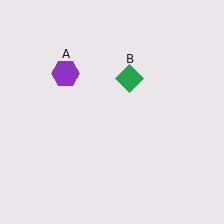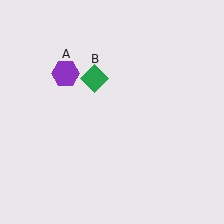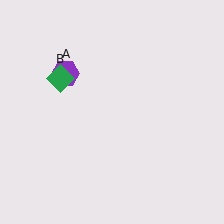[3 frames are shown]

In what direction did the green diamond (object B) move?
The green diamond (object B) moved left.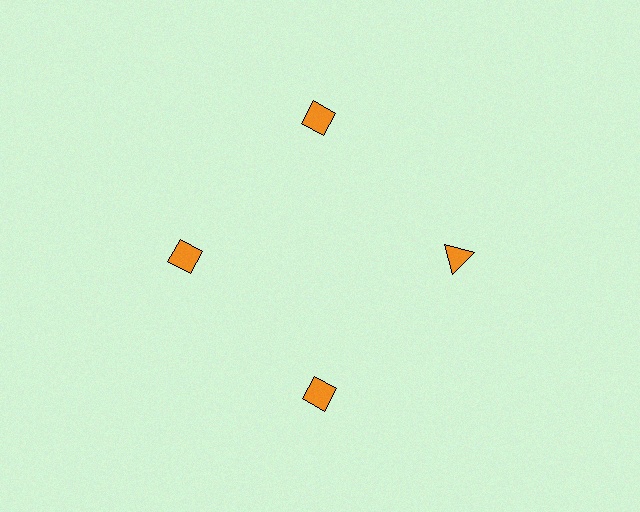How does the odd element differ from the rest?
It has a different shape: triangle instead of diamond.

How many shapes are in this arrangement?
There are 4 shapes arranged in a ring pattern.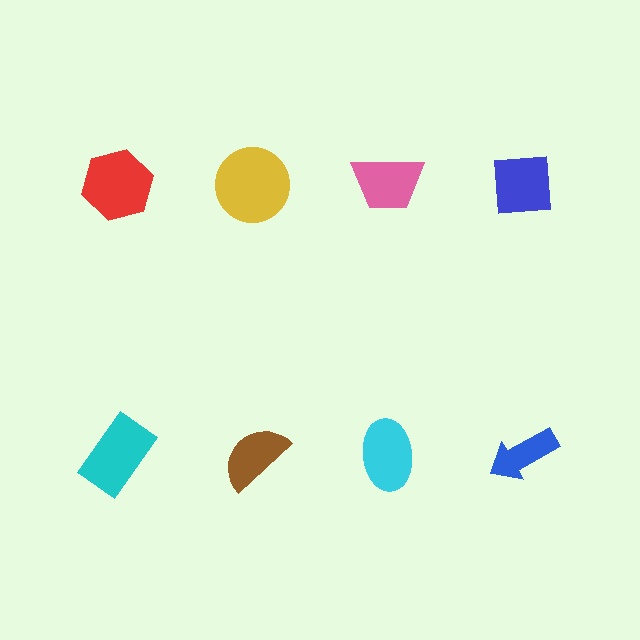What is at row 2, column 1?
A cyan rectangle.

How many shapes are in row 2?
4 shapes.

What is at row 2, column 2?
A brown semicircle.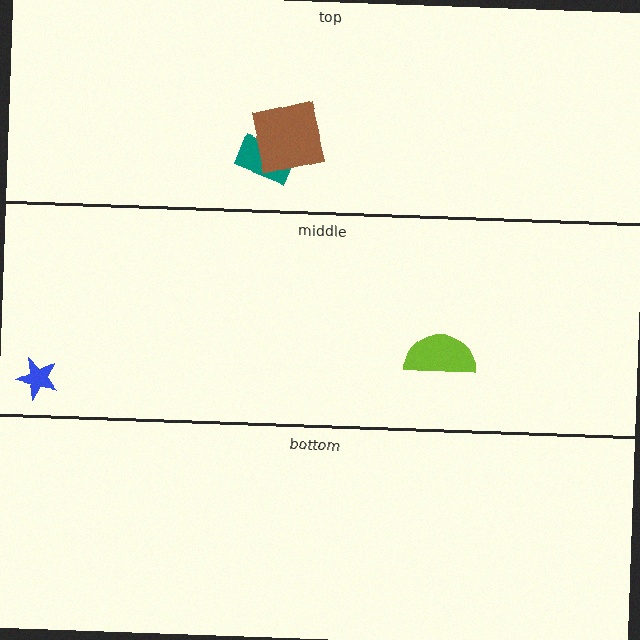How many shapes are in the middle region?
2.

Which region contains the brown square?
The top region.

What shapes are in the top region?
The teal rectangle, the brown square.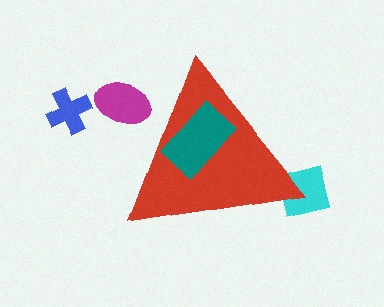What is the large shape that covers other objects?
A red triangle.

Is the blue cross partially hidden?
No, the blue cross is fully visible.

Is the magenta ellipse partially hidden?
Yes, the magenta ellipse is partially hidden behind the red triangle.